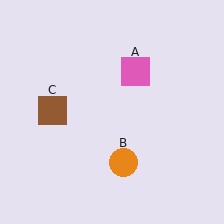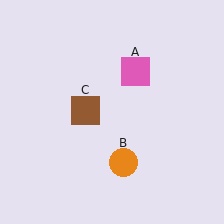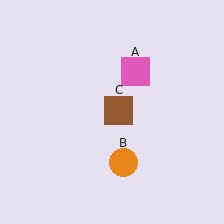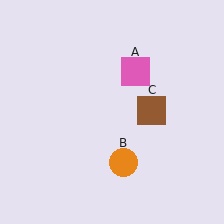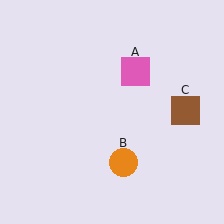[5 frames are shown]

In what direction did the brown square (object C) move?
The brown square (object C) moved right.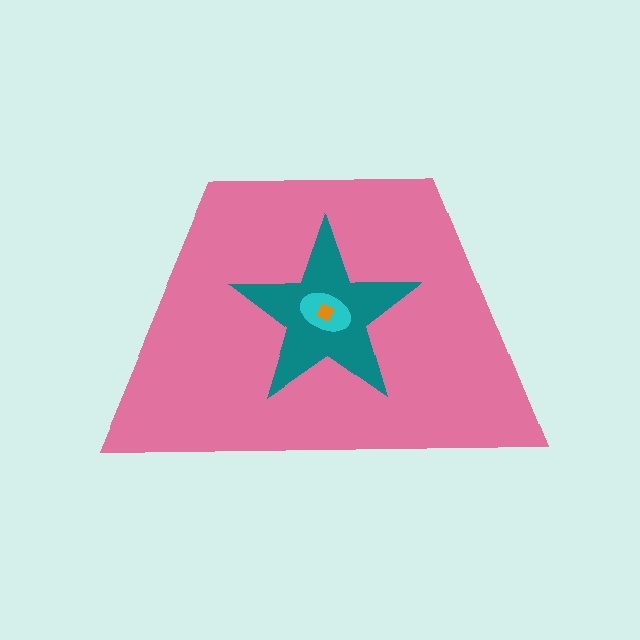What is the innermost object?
The orange square.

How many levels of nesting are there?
4.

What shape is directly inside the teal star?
The cyan ellipse.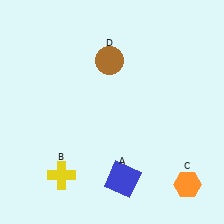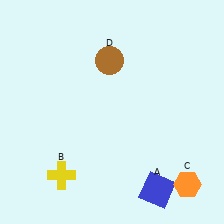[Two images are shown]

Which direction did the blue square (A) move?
The blue square (A) moved right.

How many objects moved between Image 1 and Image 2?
1 object moved between the two images.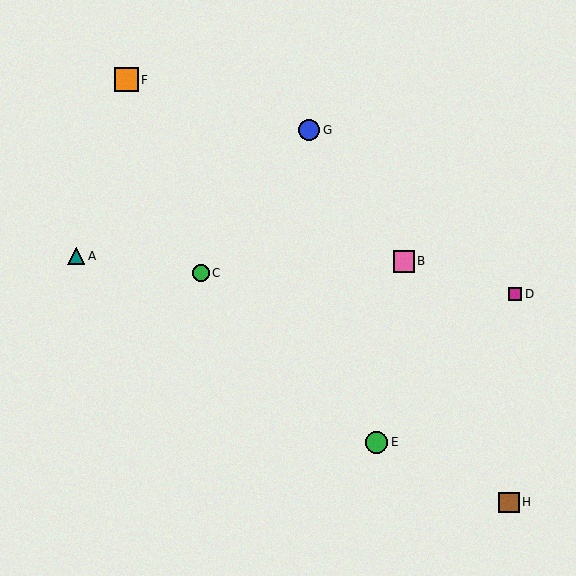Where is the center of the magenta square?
The center of the magenta square is at (515, 294).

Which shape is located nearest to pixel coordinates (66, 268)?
The teal triangle (labeled A) at (76, 256) is nearest to that location.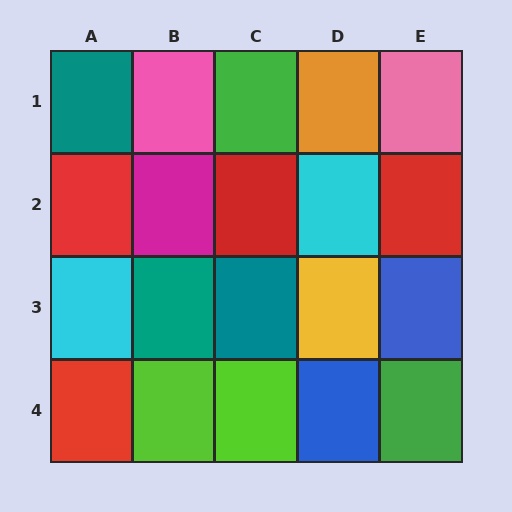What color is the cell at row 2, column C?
Red.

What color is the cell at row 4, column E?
Green.